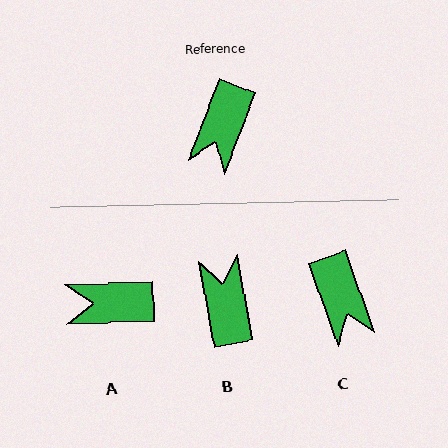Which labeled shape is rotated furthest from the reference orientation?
B, about 148 degrees away.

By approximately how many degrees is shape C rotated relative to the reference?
Approximately 41 degrees counter-clockwise.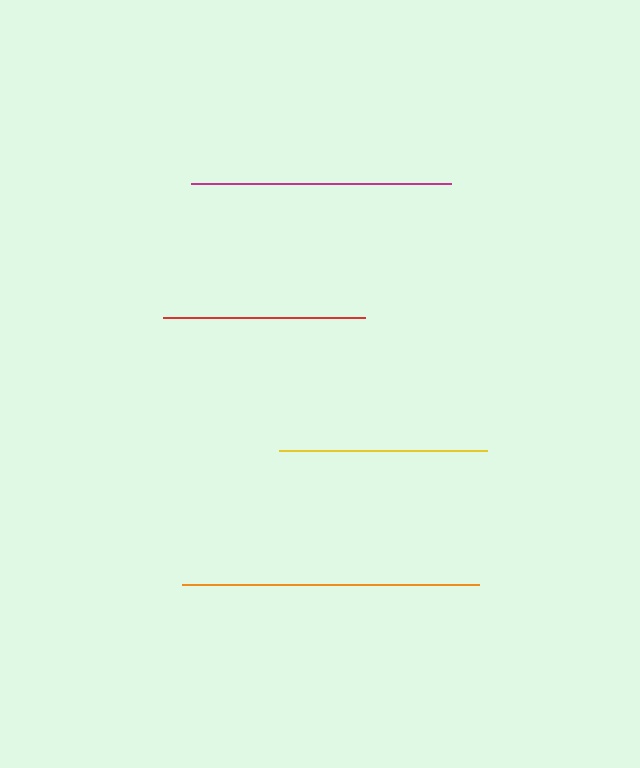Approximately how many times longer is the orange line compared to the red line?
The orange line is approximately 1.5 times the length of the red line.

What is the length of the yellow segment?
The yellow segment is approximately 208 pixels long.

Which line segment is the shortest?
The red line is the shortest at approximately 202 pixels.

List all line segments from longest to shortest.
From longest to shortest: orange, magenta, yellow, red.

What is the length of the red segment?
The red segment is approximately 202 pixels long.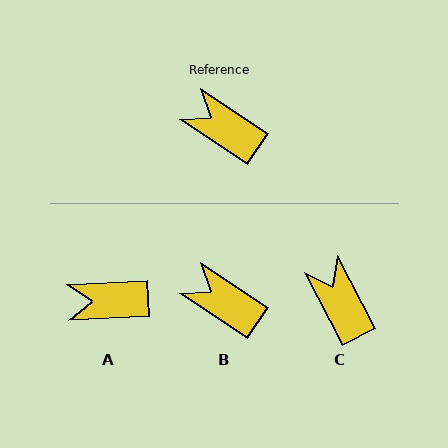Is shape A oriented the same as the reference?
No, it is off by about 36 degrees.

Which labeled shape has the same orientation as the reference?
B.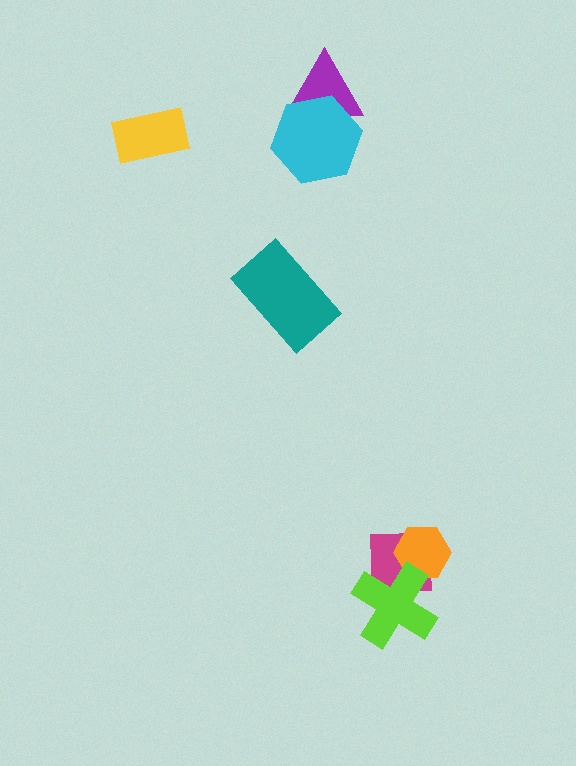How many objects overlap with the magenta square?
2 objects overlap with the magenta square.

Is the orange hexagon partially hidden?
Yes, it is partially covered by another shape.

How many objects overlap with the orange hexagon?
2 objects overlap with the orange hexagon.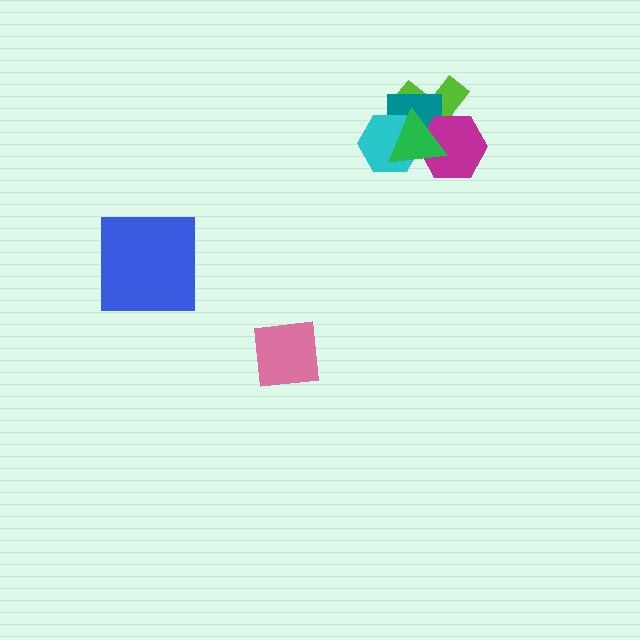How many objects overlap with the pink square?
0 objects overlap with the pink square.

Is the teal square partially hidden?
Yes, it is partially covered by another shape.